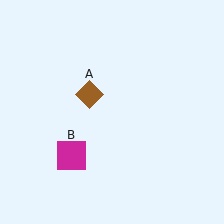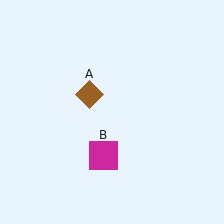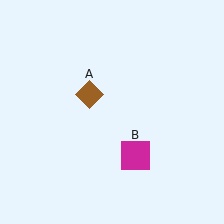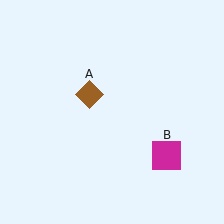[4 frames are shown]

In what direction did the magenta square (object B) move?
The magenta square (object B) moved right.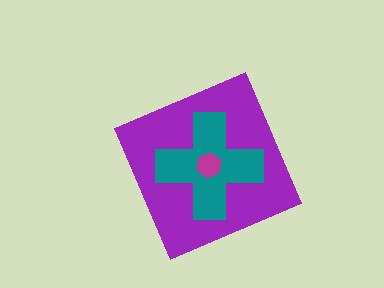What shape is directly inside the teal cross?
The magenta hexagon.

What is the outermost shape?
The purple diamond.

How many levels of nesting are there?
3.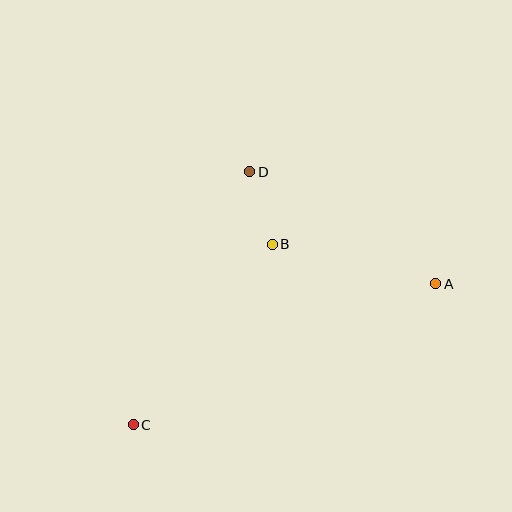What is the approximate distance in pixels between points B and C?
The distance between B and C is approximately 227 pixels.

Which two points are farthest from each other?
Points A and C are farthest from each other.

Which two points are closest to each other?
Points B and D are closest to each other.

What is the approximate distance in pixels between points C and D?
The distance between C and D is approximately 278 pixels.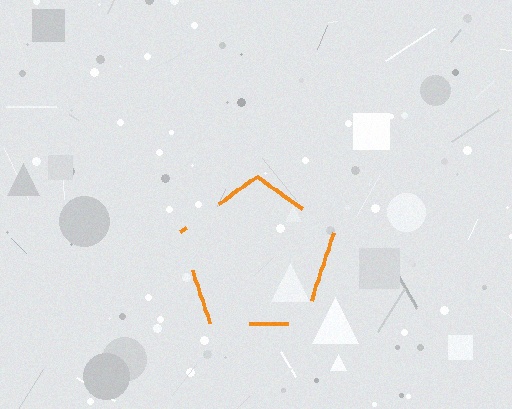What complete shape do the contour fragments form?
The contour fragments form a pentagon.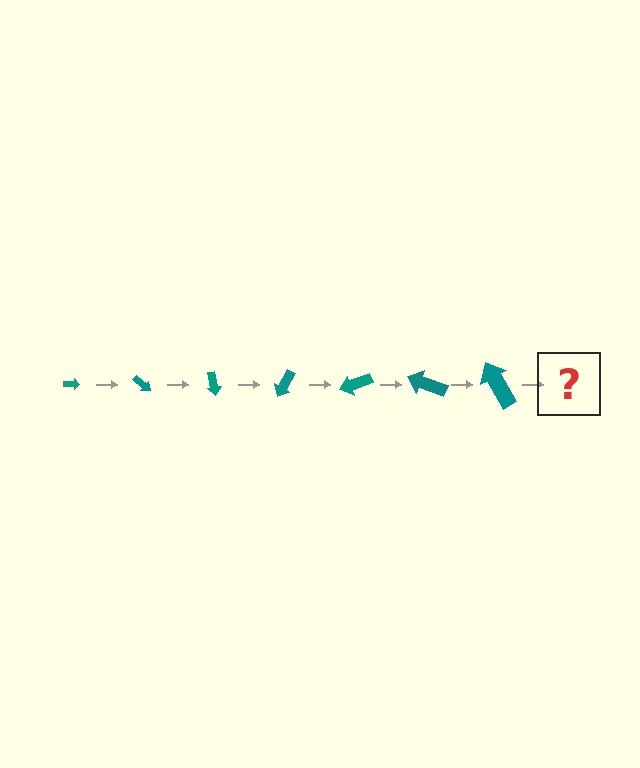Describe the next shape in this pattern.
It should be an arrow, larger than the previous one and rotated 280 degrees from the start.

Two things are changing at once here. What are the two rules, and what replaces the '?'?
The two rules are that the arrow grows larger each step and it rotates 40 degrees each step. The '?' should be an arrow, larger than the previous one and rotated 280 degrees from the start.